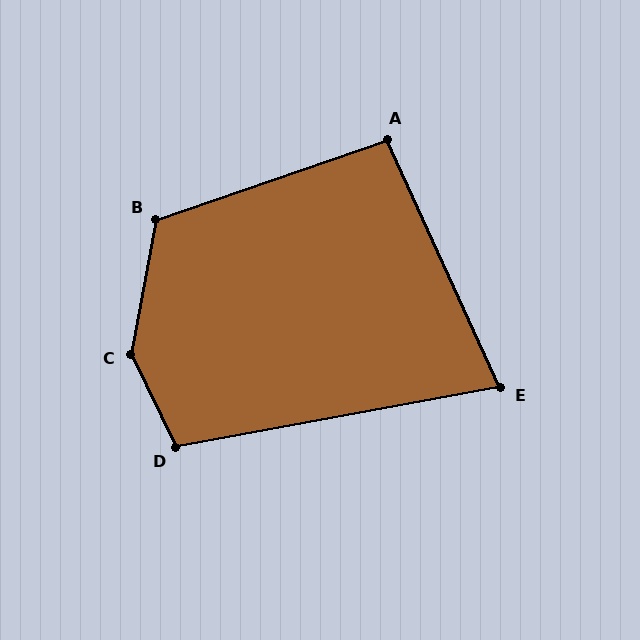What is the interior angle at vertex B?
Approximately 120 degrees (obtuse).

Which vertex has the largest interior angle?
C, at approximately 144 degrees.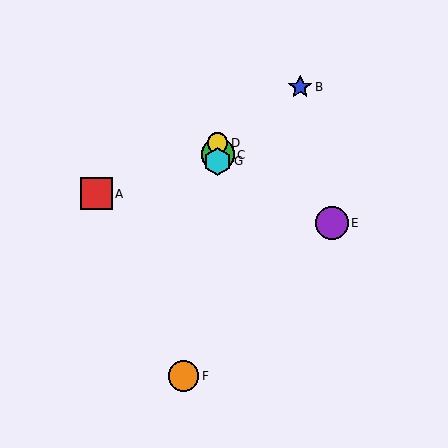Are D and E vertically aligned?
No, D is at x≈218 and E is at x≈332.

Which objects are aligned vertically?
Objects C, D, G are aligned vertically.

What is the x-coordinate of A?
Object A is at x≈97.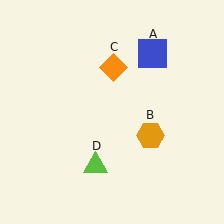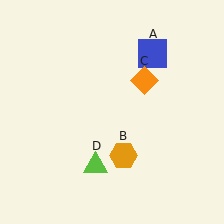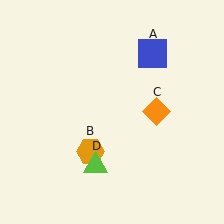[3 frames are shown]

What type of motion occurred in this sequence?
The orange hexagon (object B), orange diamond (object C) rotated clockwise around the center of the scene.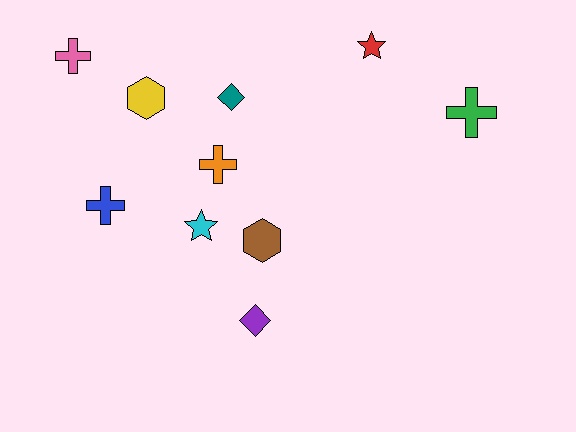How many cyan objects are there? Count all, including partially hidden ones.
There is 1 cyan object.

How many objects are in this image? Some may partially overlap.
There are 10 objects.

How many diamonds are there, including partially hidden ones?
There are 2 diamonds.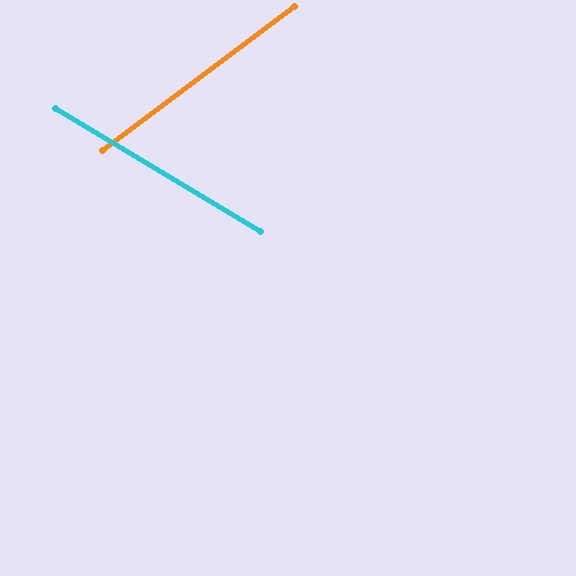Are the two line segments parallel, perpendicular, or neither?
Neither parallel nor perpendicular — they differ by about 68°.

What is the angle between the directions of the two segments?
Approximately 68 degrees.